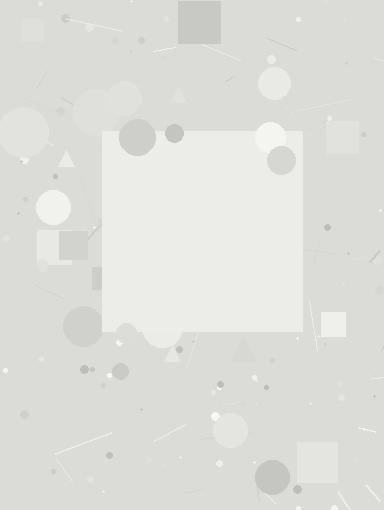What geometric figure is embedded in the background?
A square is embedded in the background.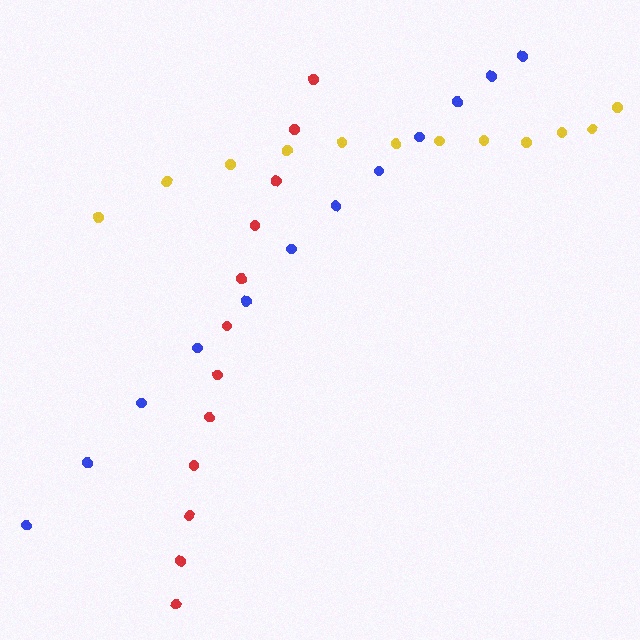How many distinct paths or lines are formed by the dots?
There are 3 distinct paths.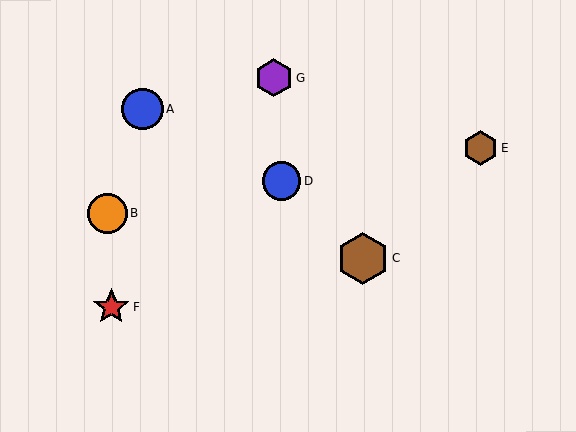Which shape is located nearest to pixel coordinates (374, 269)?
The brown hexagon (labeled C) at (363, 258) is nearest to that location.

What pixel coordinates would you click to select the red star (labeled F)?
Click at (111, 307) to select the red star F.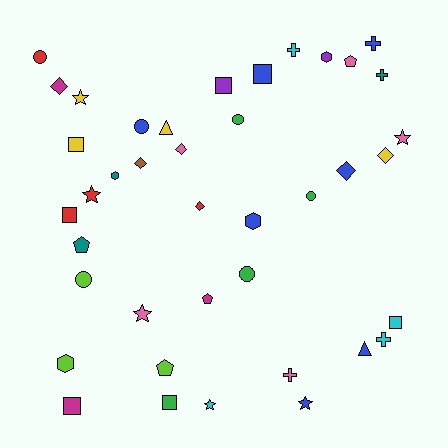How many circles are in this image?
There are 6 circles.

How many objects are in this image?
There are 40 objects.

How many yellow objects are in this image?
There are 4 yellow objects.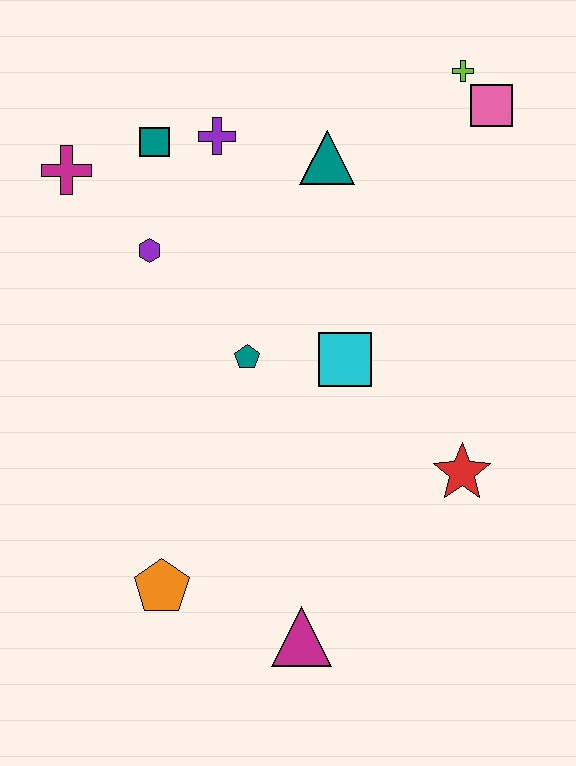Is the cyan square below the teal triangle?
Yes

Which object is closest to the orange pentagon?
The magenta triangle is closest to the orange pentagon.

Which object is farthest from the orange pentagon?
The lime cross is farthest from the orange pentagon.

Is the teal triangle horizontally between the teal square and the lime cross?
Yes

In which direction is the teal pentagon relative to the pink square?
The teal pentagon is below the pink square.